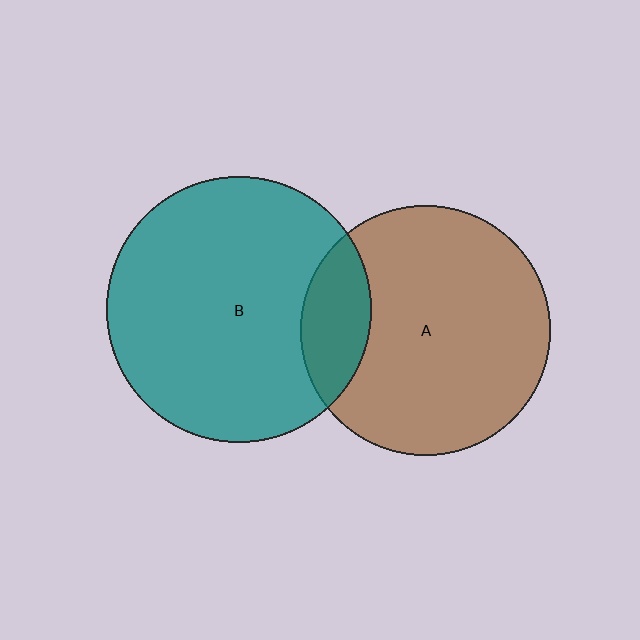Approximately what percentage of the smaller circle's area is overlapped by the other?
Approximately 15%.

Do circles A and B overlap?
Yes.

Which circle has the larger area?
Circle B (teal).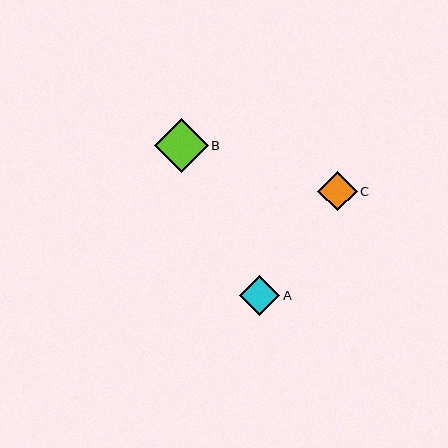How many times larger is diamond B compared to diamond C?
Diamond B is approximately 1.4 times the size of diamond C.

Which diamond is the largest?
Diamond B is the largest with a size of approximately 54 pixels.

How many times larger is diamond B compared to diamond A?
Diamond B is approximately 1.3 times the size of diamond A.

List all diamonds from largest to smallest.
From largest to smallest: B, A, C.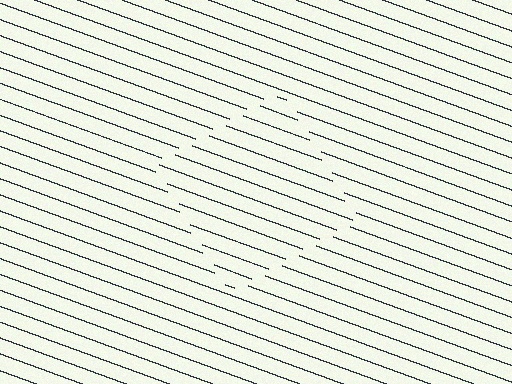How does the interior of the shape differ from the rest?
The interior of the shape contains the same grating, shifted by half a period — the contour is defined by the phase discontinuity where line-ends from the inner and outer gratings abut.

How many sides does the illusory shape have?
4 sides — the line-ends trace a square.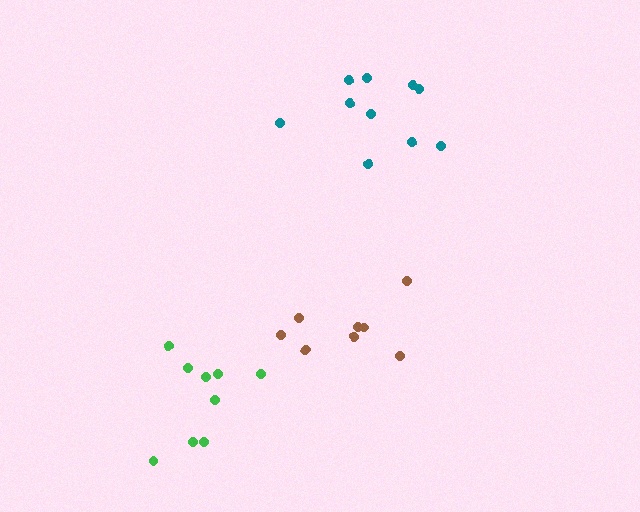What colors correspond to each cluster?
The clusters are colored: green, brown, teal.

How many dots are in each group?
Group 1: 9 dots, Group 2: 8 dots, Group 3: 10 dots (27 total).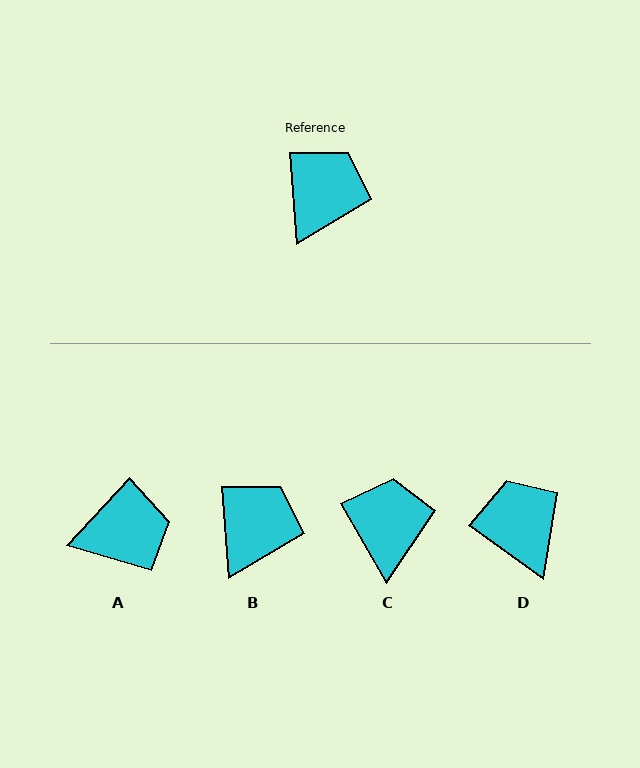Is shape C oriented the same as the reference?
No, it is off by about 25 degrees.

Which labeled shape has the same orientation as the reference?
B.